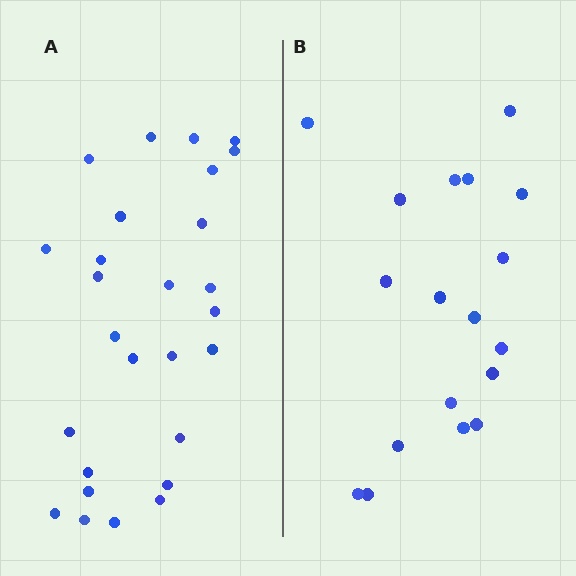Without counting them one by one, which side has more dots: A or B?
Region A (the left region) has more dots.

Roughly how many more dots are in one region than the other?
Region A has roughly 8 or so more dots than region B.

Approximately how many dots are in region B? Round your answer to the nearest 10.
About 20 dots. (The exact count is 18, which rounds to 20.)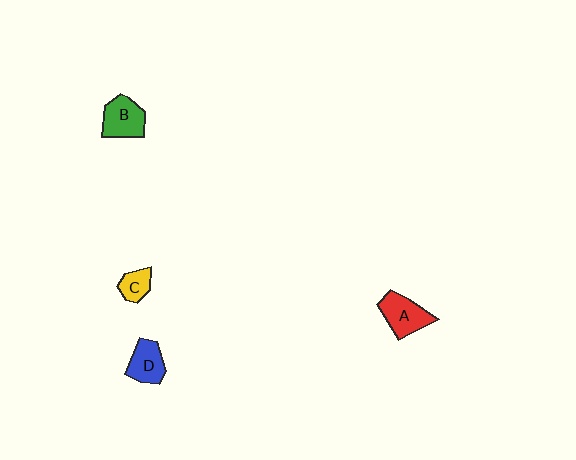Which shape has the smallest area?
Shape C (yellow).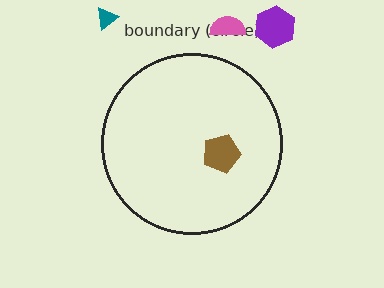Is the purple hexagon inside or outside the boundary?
Outside.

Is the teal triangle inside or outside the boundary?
Outside.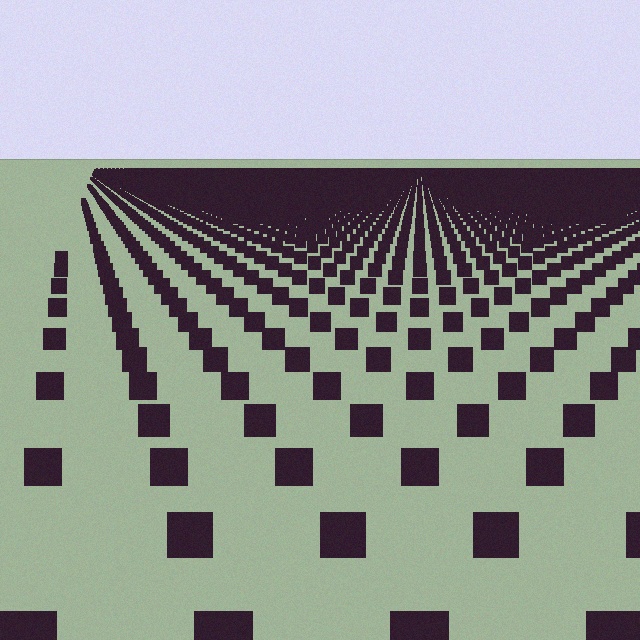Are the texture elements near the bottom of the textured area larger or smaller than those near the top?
Larger. Near the bottom, elements are closer to the viewer and appear at a bigger on-screen size.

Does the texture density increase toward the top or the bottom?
Density increases toward the top.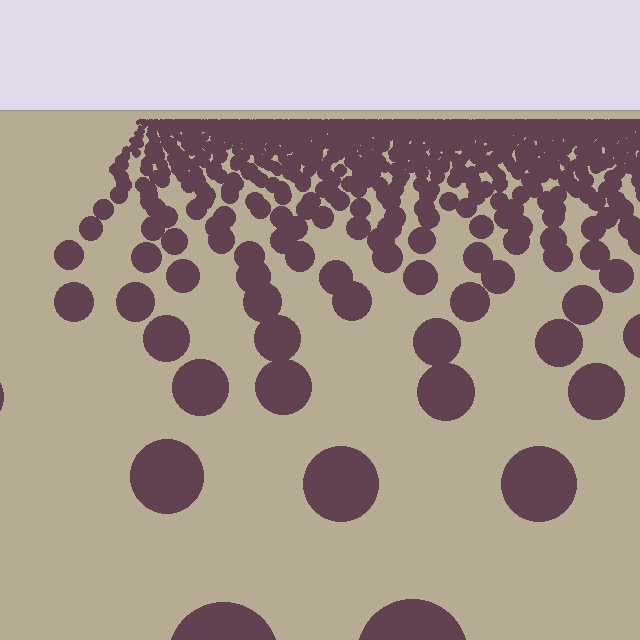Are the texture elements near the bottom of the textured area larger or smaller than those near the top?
Larger. Near the bottom, elements are closer to the viewer and appear at a bigger on-screen size.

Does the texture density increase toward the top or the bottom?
Density increases toward the top.